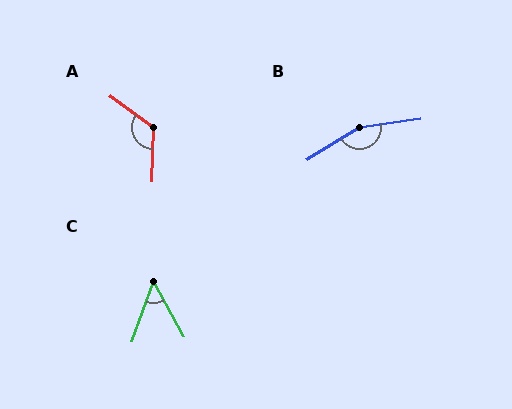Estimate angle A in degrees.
Approximately 124 degrees.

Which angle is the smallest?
C, at approximately 49 degrees.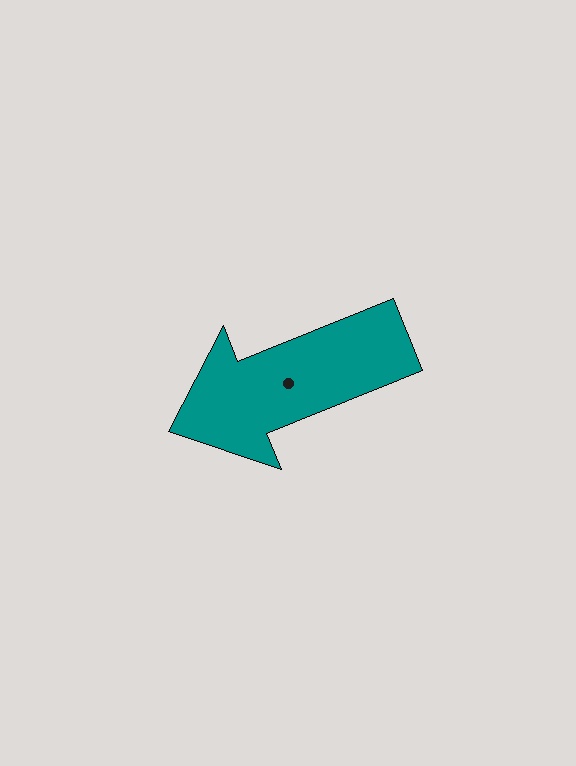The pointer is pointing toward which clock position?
Roughly 8 o'clock.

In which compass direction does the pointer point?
West.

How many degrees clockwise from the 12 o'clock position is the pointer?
Approximately 248 degrees.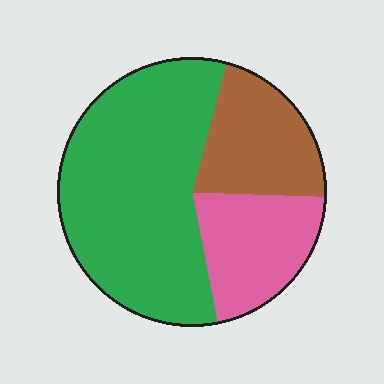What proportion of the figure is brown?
Brown takes up between a sixth and a third of the figure.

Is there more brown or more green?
Green.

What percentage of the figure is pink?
Pink covers roughly 20% of the figure.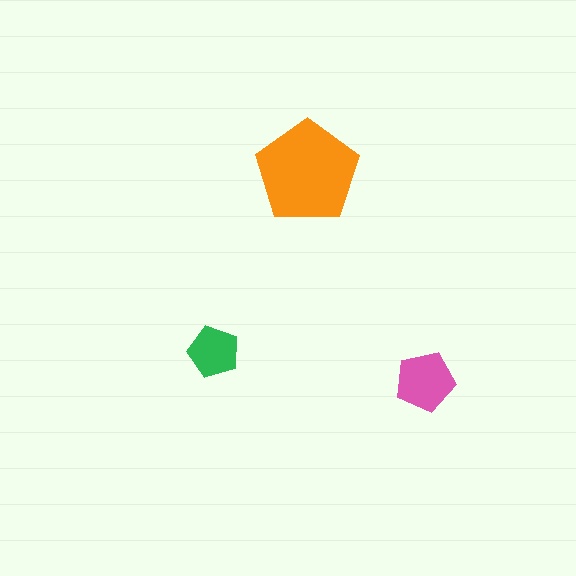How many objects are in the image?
There are 3 objects in the image.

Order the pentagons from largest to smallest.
the orange one, the pink one, the green one.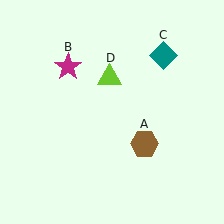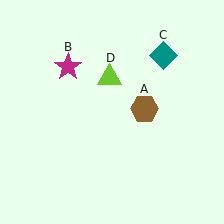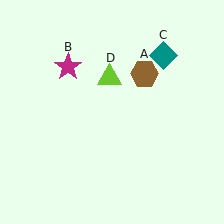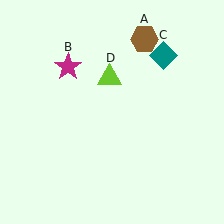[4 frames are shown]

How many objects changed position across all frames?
1 object changed position: brown hexagon (object A).